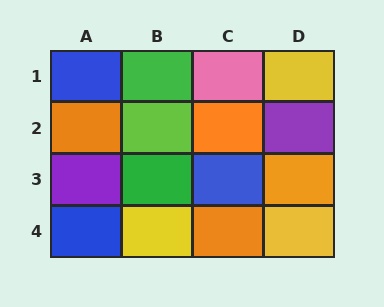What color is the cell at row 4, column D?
Yellow.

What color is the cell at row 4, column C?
Orange.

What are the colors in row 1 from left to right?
Blue, green, pink, yellow.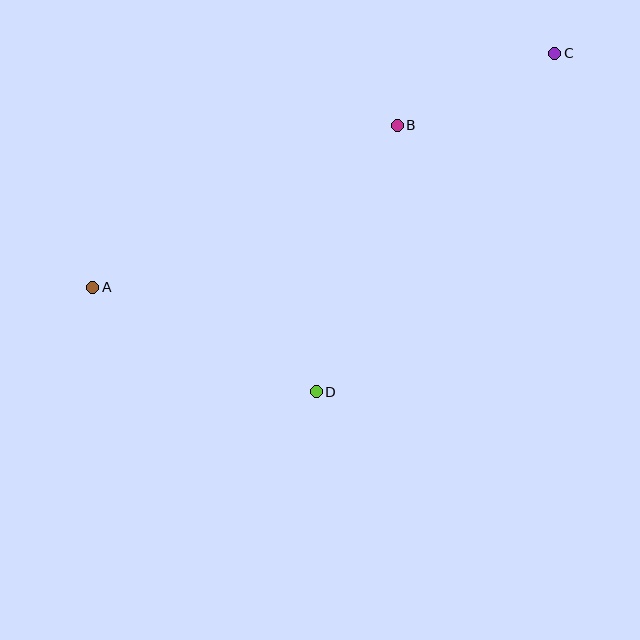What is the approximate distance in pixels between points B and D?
The distance between B and D is approximately 279 pixels.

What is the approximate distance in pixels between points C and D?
The distance between C and D is approximately 414 pixels.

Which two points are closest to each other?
Points B and C are closest to each other.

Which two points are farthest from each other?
Points A and C are farthest from each other.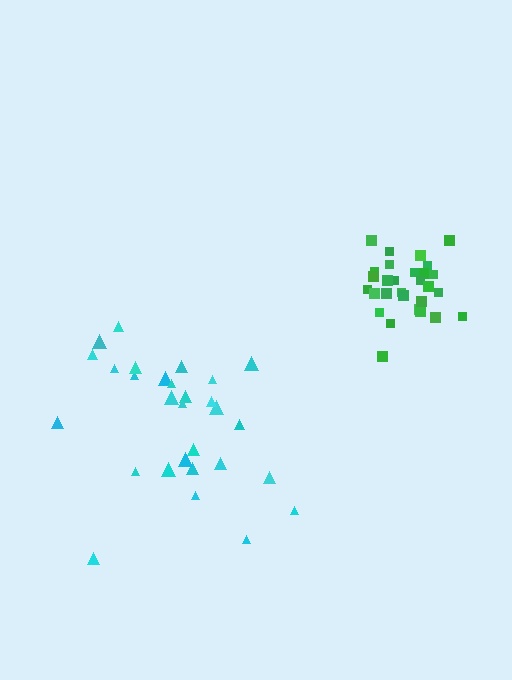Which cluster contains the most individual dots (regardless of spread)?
Cyan (29).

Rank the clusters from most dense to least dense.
green, cyan.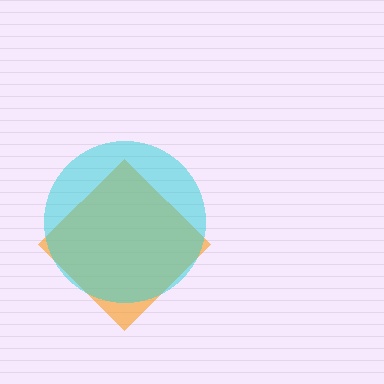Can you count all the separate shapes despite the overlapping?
Yes, there are 2 separate shapes.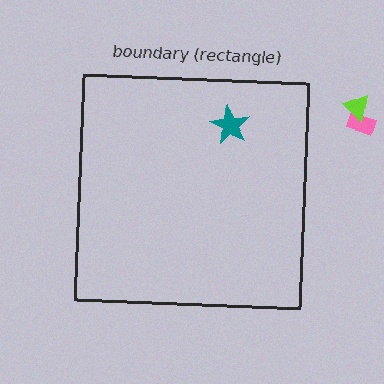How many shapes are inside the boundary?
1 inside, 2 outside.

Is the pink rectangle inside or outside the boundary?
Outside.